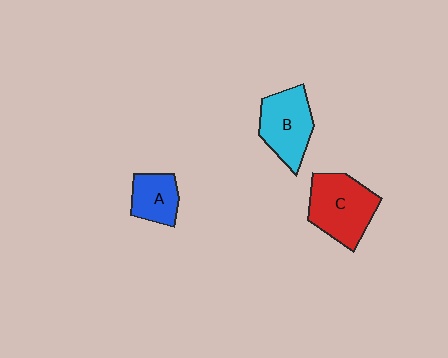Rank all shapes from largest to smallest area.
From largest to smallest: C (red), B (cyan), A (blue).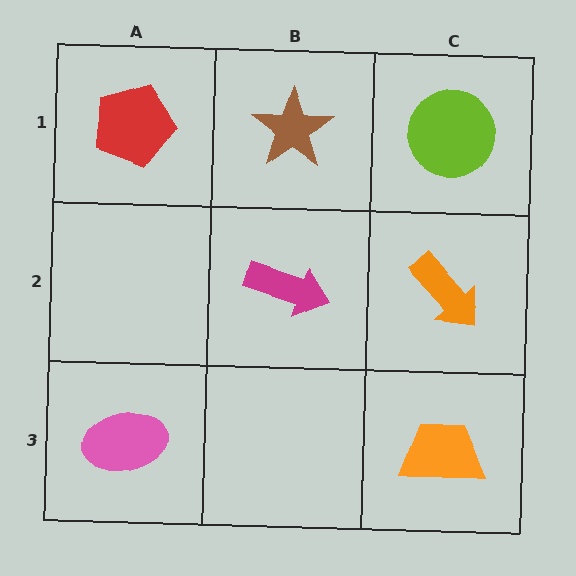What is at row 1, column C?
A lime circle.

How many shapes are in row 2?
2 shapes.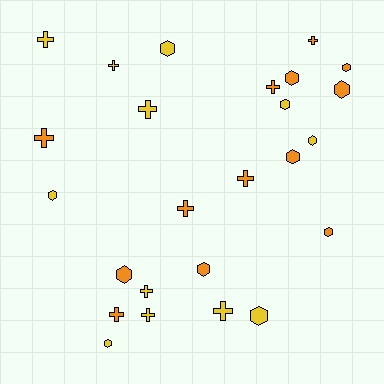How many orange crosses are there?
There are 6 orange crosses.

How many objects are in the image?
There are 25 objects.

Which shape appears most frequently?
Hexagon, with 13 objects.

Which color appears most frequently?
Orange, with 13 objects.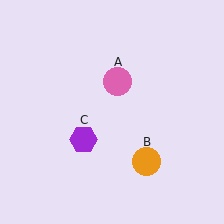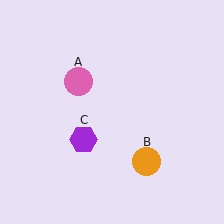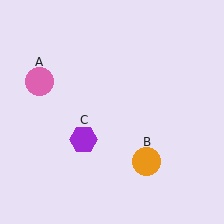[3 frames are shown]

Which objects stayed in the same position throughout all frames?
Orange circle (object B) and purple hexagon (object C) remained stationary.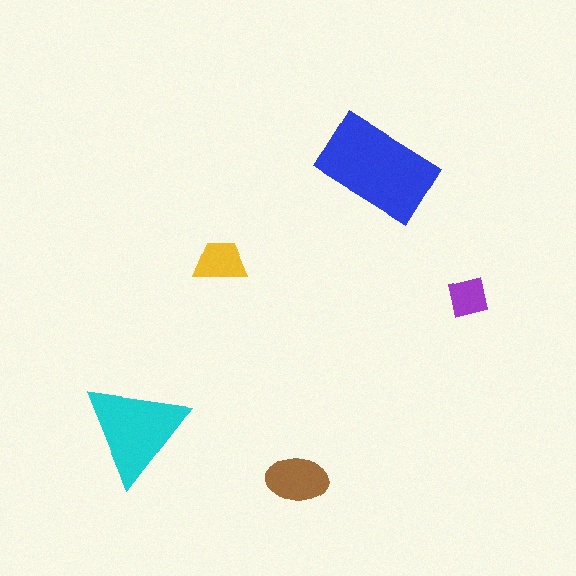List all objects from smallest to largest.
The purple square, the yellow trapezoid, the brown ellipse, the cyan triangle, the blue rectangle.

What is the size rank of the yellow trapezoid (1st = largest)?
4th.